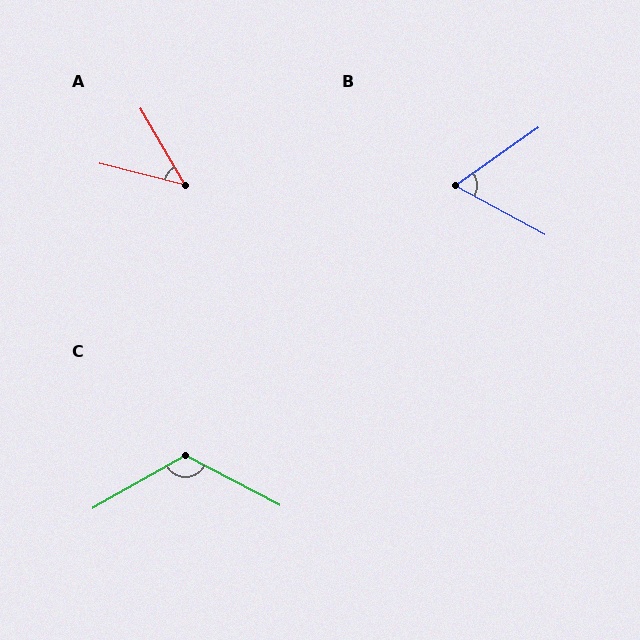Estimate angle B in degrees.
Approximately 63 degrees.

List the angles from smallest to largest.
A (46°), B (63°), C (123°).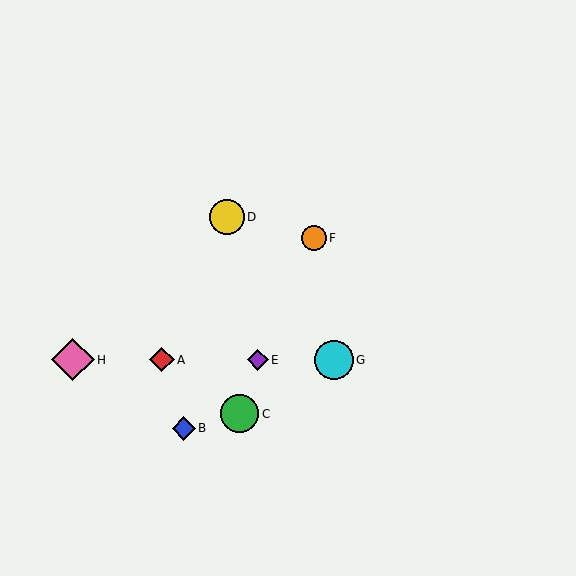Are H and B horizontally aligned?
No, H is at y≈360 and B is at y≈428.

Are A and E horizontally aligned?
Yes, both are at y≈360.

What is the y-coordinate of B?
Object B is at y≈428.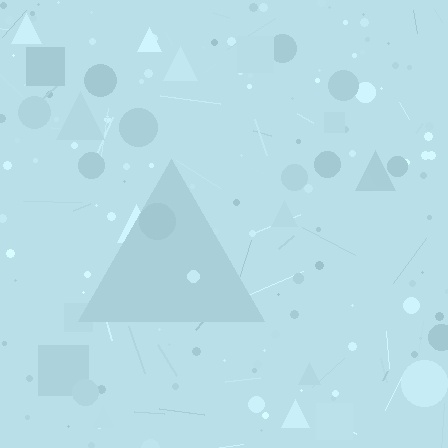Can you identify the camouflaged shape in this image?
The camouflaged shape is a triangle.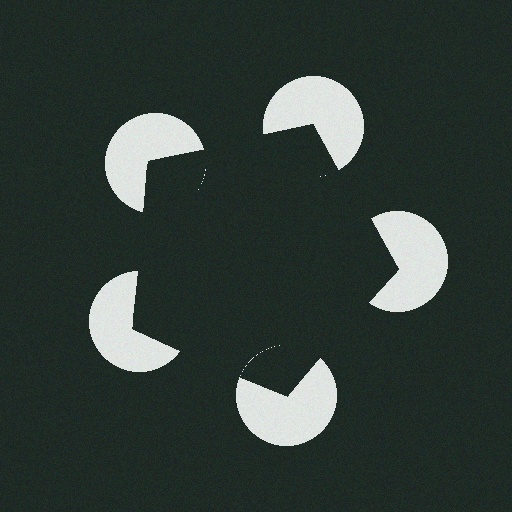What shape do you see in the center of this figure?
An illusory pentagon — its edges are inferred from the aligned wedge cuts in the pac-man discs, not physically drawn.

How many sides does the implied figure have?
5 sides.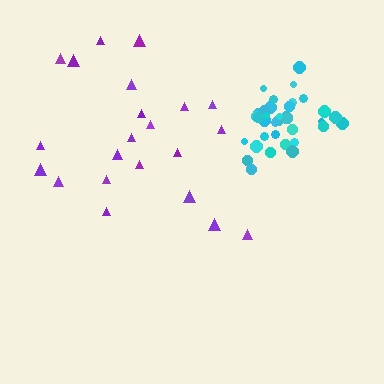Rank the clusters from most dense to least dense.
cyan, purple.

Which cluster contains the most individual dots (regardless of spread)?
Cyan (35).